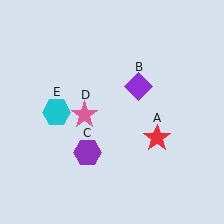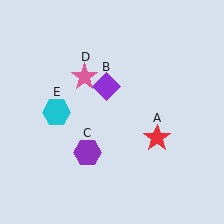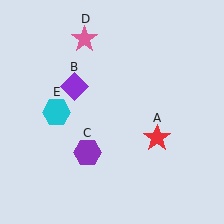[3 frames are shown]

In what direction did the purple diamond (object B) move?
The purple diamond (object B) moved left.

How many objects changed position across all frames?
2 objects changed position: purple diamond (object B), pink star (object D).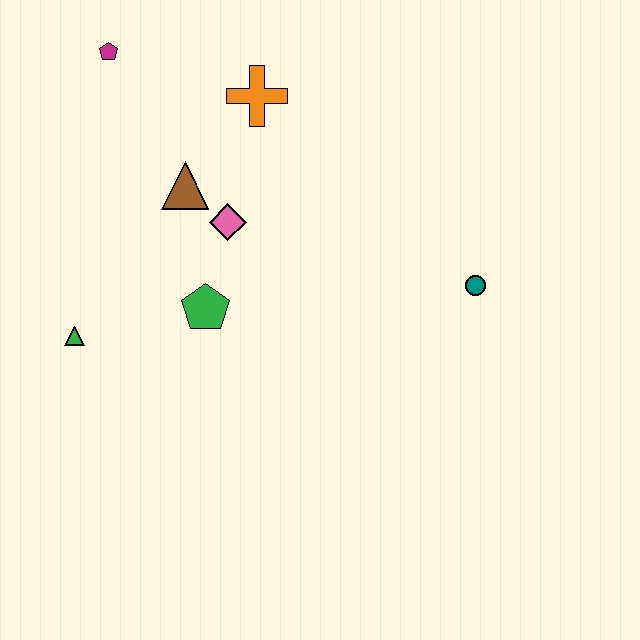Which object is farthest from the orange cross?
The green triangle is farthest from the orange cross.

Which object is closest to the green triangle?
The green pentagon is closest to the green triangle.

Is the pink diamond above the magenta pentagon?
No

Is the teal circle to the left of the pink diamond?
No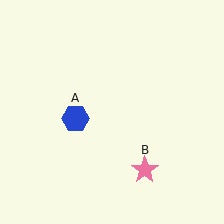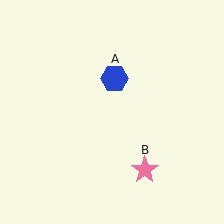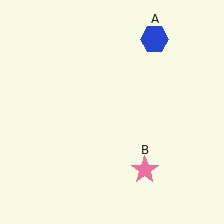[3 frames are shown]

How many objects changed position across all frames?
1 object changed position: blue hexagon (object A).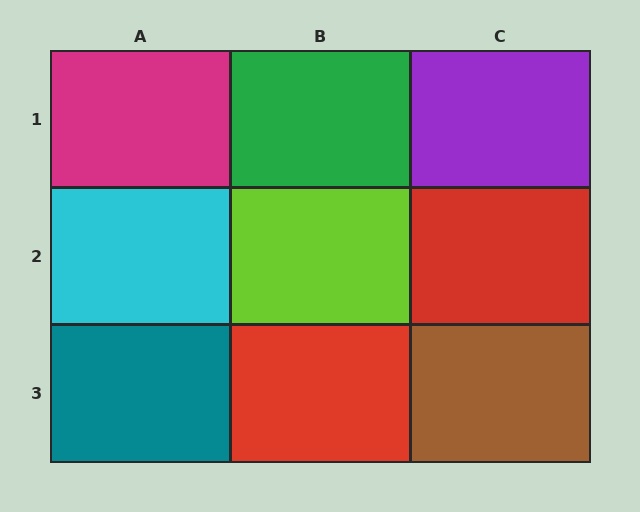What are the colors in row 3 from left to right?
Teal, red, brown.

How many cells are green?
1 cell is green.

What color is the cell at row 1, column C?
Purple.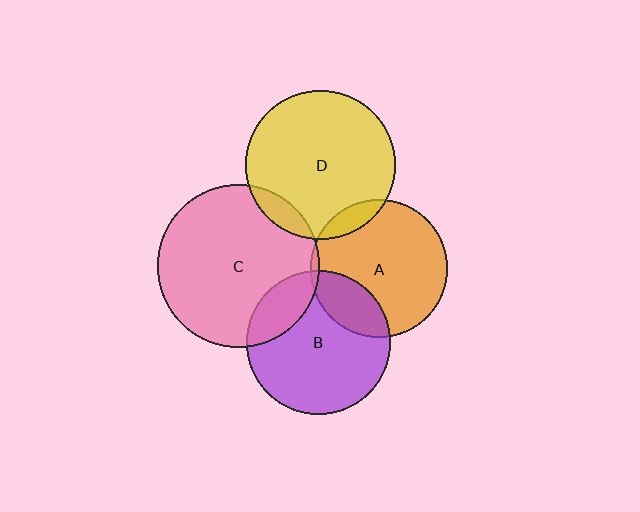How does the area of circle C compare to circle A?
Approximately 1.4 times.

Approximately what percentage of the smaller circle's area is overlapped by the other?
Approximately 20%.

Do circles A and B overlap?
Yes.